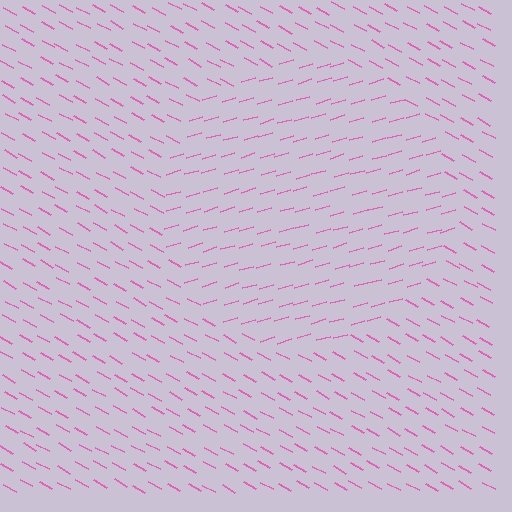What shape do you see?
I see a circle.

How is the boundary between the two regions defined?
The boundary is defined purely by a change in line orientation (approximately 45 degrees difference). All lines are the same color and thickness.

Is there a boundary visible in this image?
Yes, there is a texture boundary formed by a change in line orientation.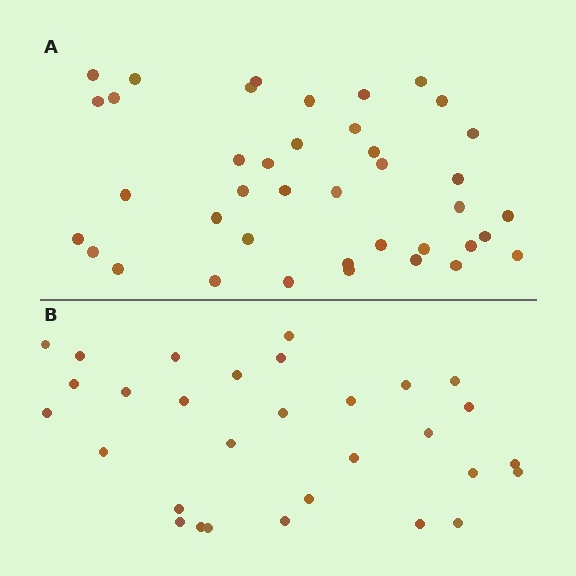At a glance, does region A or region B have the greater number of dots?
Region A (the top region) has more dots.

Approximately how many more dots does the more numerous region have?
Region A has roughly 10 or so more dots than region B.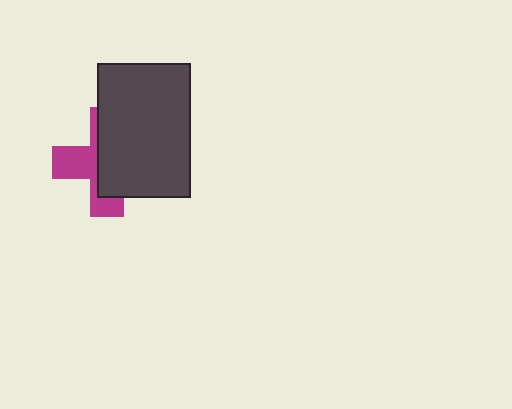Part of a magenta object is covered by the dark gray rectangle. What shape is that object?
It is a cross.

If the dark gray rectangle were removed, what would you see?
You would see the complete magenta cross.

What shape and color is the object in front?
The object in front is a dark gray rectangle.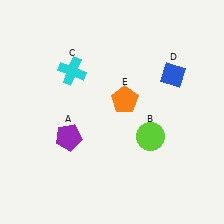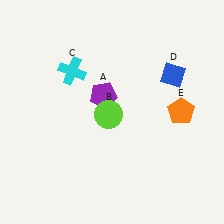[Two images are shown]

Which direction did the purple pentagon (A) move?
The purple pentagon (A) moved up.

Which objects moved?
The objects that moved are: the purple pentagon (A), the lime circle (B), the orange pentagon (E).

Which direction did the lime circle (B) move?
The lime circle (B) moved left.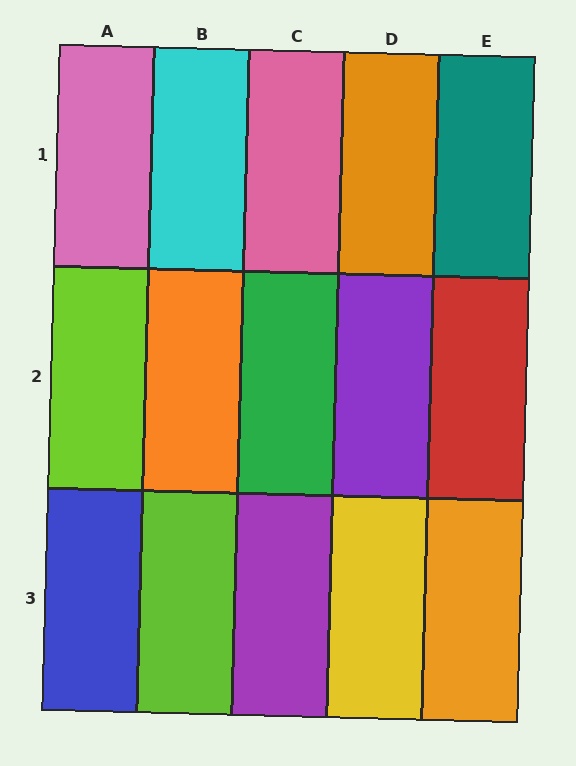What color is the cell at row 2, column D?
Purple.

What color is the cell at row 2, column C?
Green.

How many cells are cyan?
1 cell is cyan.